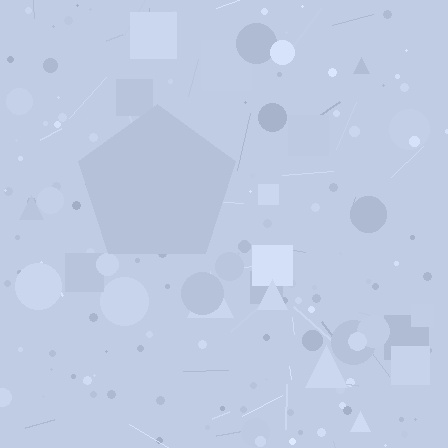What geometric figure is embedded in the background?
A pentagon is embedded in the background.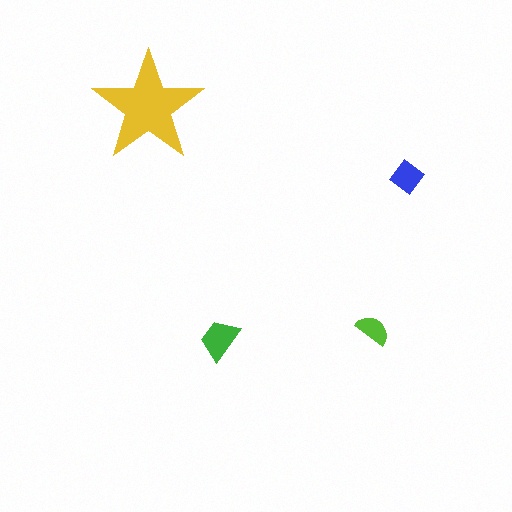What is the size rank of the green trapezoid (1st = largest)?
2nd.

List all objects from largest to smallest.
The yellow star, the green trapezoid, the blue diamond, the lime semicircle.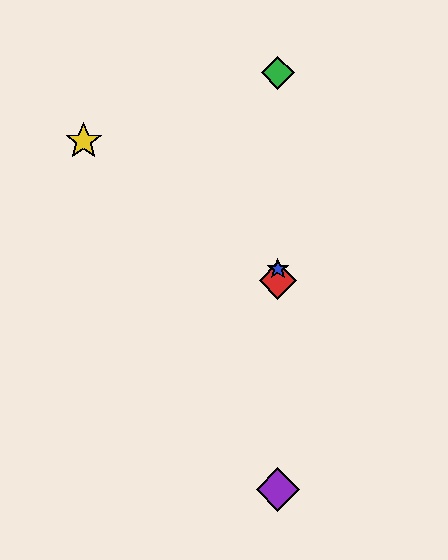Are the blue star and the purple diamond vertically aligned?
Yes, both are at x≈278.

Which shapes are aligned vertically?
The red diamond, the blue star, the green diamond, the purple diamond are aligned vertically.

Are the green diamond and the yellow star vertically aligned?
No, the green diamond is at x≈278 and the yellow star is at x≈84.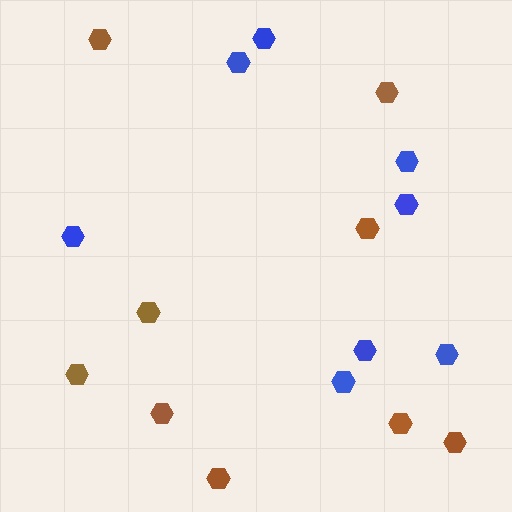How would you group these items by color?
There are 2 groups: one group of blue hexagons (8) and one group of brown hexagons (9).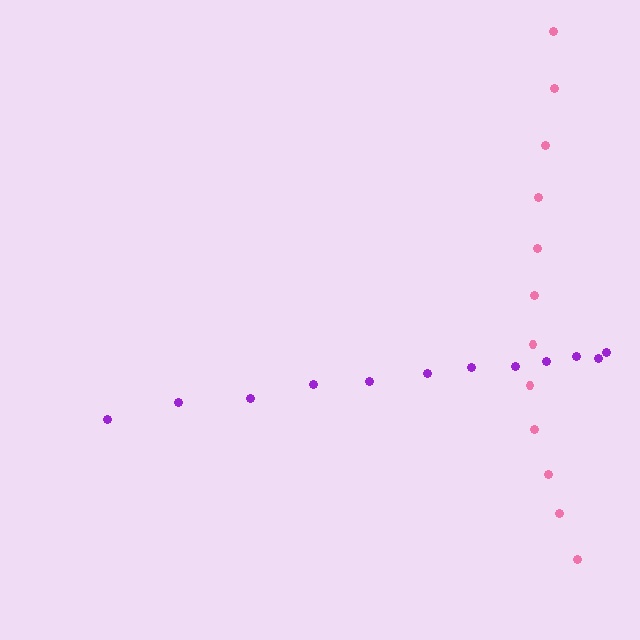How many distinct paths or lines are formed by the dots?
There are 2 distinct paths.